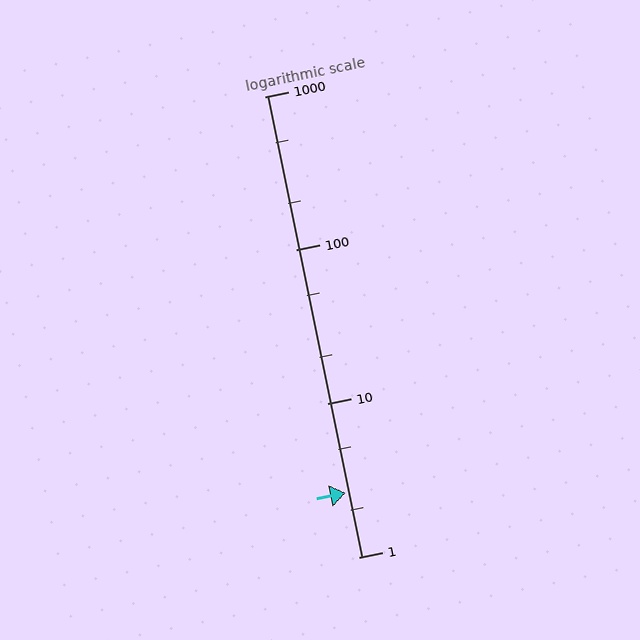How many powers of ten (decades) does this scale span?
The scale spans 3 decades, from 1 to 1000.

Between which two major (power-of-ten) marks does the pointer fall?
The pointer is between 1 and 10.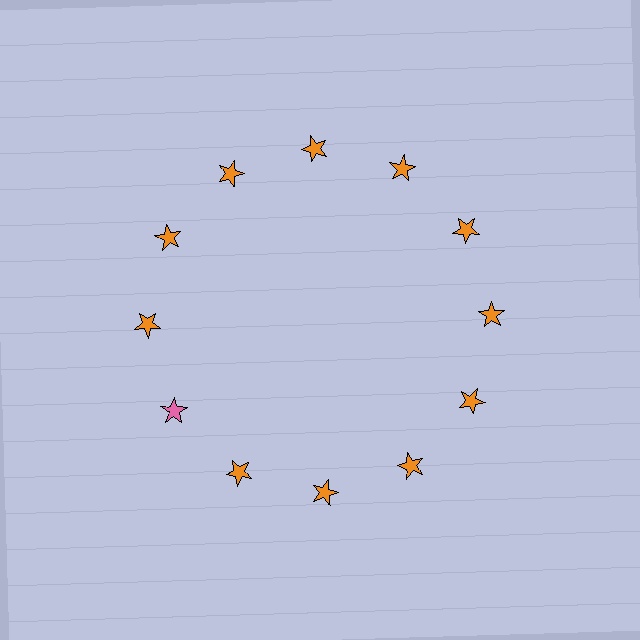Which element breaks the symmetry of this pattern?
The pink star at roughly the 8 o'clock position breaks the symmetry. All other shapes are orange stars.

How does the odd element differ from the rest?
It has a different color: pink instead of orange.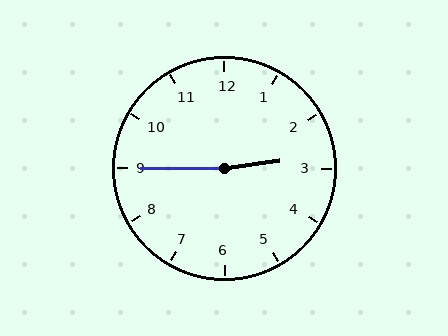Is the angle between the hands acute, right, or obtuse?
It is obtuse.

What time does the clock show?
2:45.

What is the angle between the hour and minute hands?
Approximately 172 degrees.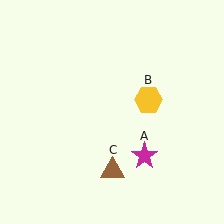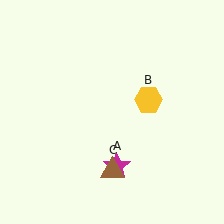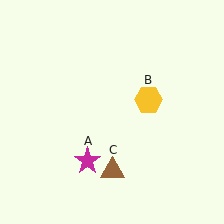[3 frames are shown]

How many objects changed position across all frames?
1 object changed position: magenta star (object A).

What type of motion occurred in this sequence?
The magenta star (object A) rotated clockwise around the center of the scene.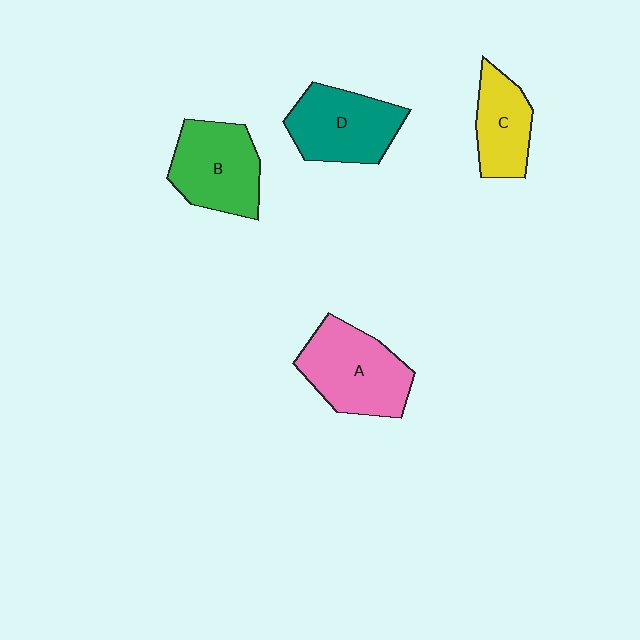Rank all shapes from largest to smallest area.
From largest to smallest: A (pink), D (teal), B (green), C (yellow).